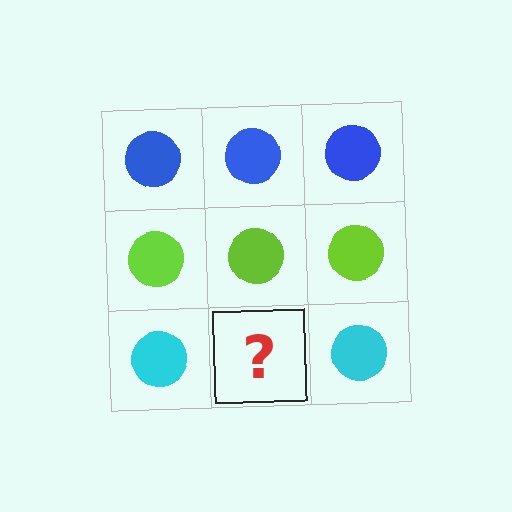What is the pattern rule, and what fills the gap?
The rule is that each row has a consistent color. The gap should be filled with a cyan circle.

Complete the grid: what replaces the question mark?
The question mark should be replaced with a cyan circle.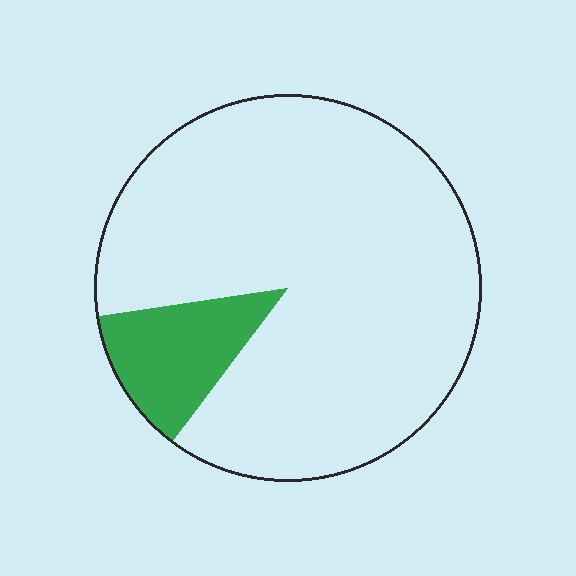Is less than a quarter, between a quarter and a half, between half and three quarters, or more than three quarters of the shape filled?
Less than a quarter.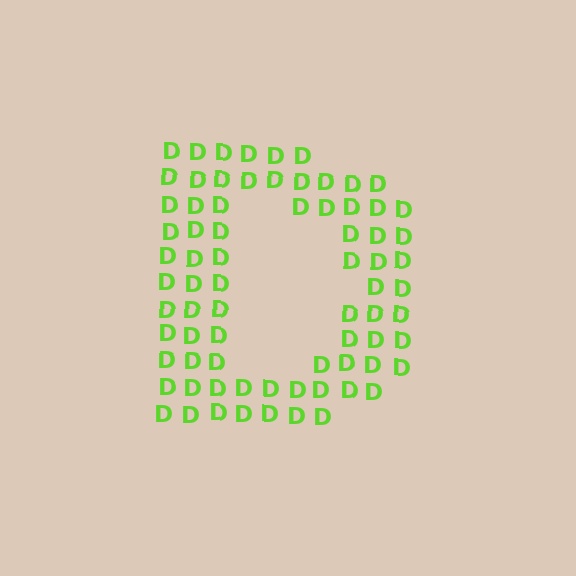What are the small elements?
The small elements are letter D's.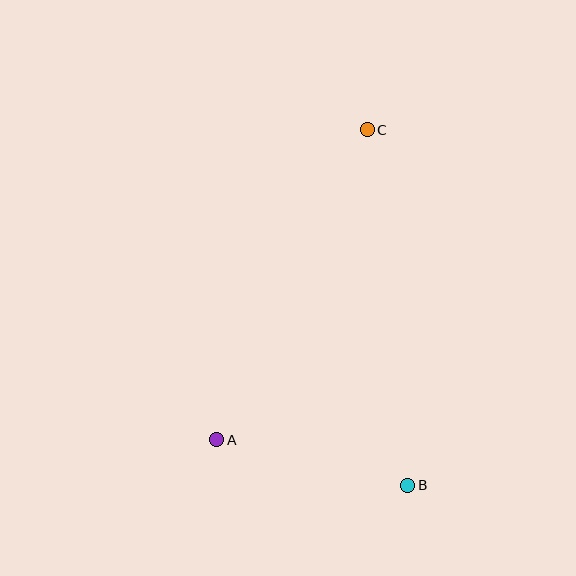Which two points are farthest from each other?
Points B and C are farthest from each other.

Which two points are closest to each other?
Points A and B are closest to each other.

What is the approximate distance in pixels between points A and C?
The distance between A and C is approximately 345 pixels.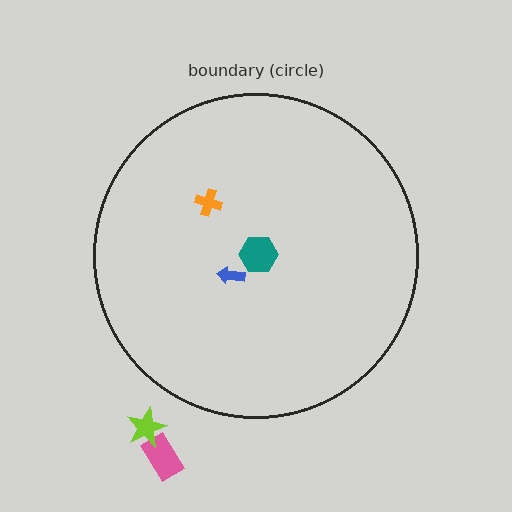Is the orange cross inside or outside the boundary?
Inside.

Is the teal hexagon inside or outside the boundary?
Inside.